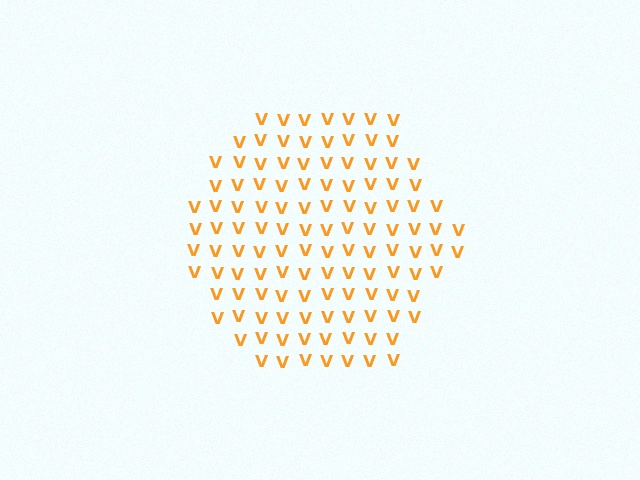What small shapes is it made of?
It is made of small letter V's.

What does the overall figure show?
The overall figure shows a hexagon.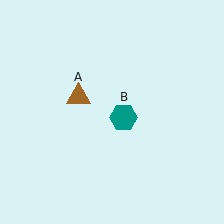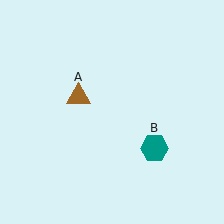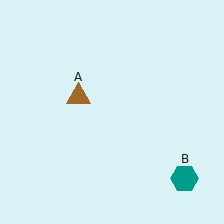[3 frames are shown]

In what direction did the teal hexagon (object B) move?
The teal hexagon (object B) moved down and to the right.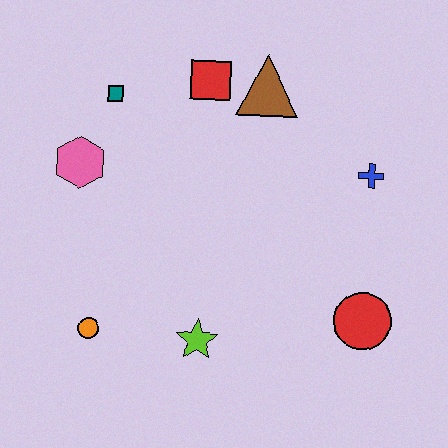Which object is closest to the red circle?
The blue cross is closest to the red circle.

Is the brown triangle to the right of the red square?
Yes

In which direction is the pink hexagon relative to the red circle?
The pink hexagon is to the left of the red circle.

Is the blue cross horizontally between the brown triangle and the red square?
No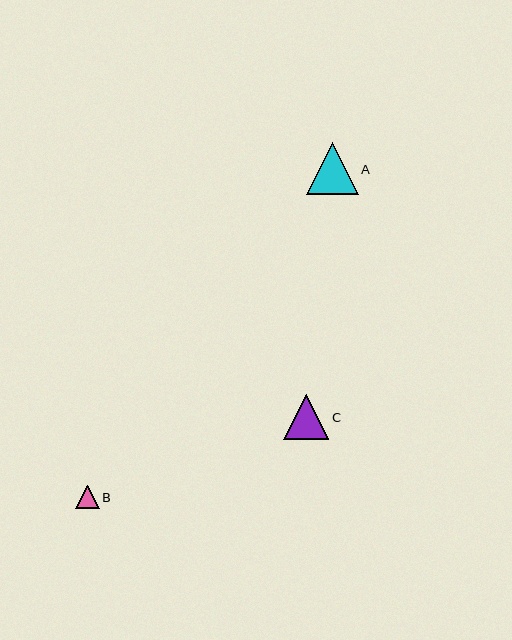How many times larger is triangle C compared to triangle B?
Triangle C is approximately 1.9 times the size of triangle B.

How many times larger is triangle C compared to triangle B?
Triangle C is approximately 1.9 times the size of triangle B.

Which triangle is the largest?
Triangle A is the largest with a size of approximately 52 pixels.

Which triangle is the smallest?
Triangle B is the smallest with a size of approximately 23 pixels.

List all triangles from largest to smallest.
From largest to smallest: A, C, B.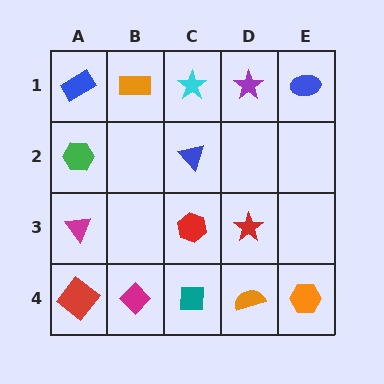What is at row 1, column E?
A blue ellipse.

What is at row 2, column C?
A blue triangle.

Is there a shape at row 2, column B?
No, that cell is empty.